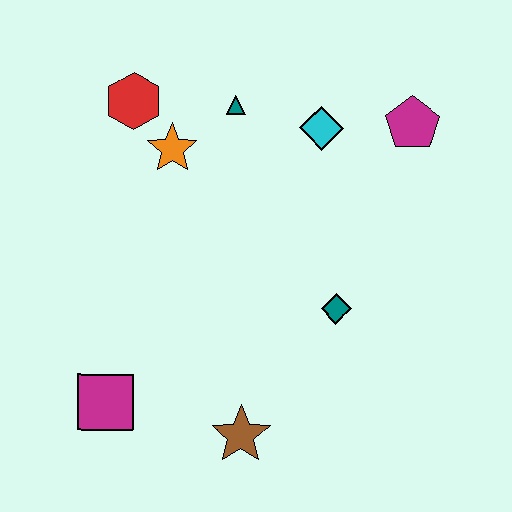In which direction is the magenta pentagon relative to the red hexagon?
The magenta pentagon is to the right of the red hexagon.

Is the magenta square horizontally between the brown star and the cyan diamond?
No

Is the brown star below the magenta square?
Yes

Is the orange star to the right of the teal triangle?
No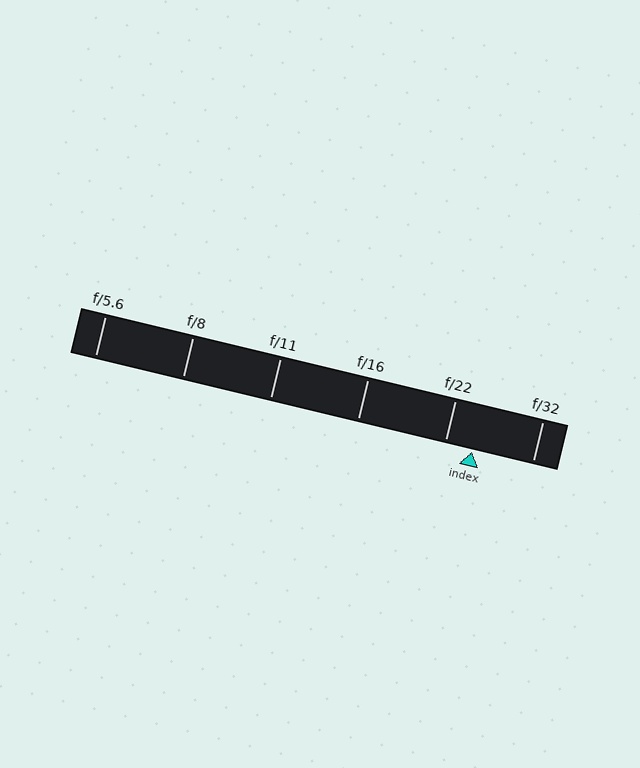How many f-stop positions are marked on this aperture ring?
There are 6 f-stop positions marked.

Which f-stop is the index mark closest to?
The index mark is closest to f/22.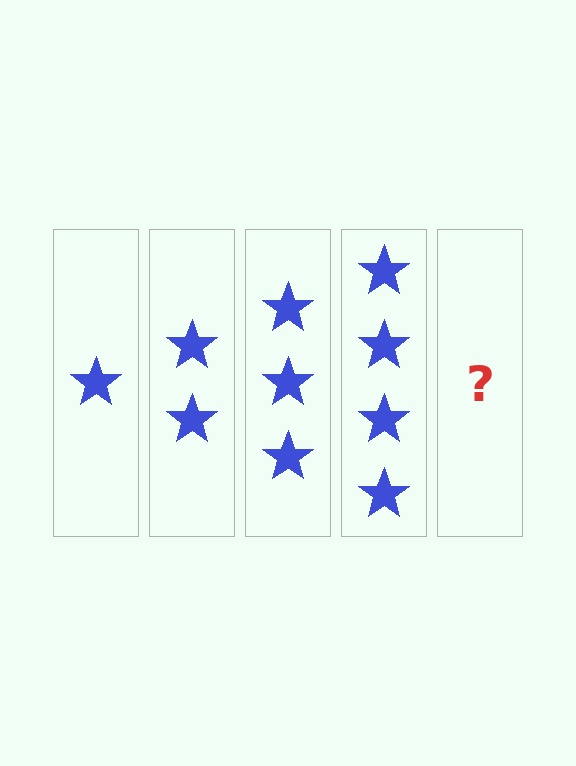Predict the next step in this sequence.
The next step is 5 stars.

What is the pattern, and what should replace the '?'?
The pattern is that each step adds one more star. The '?' should be 5 stars.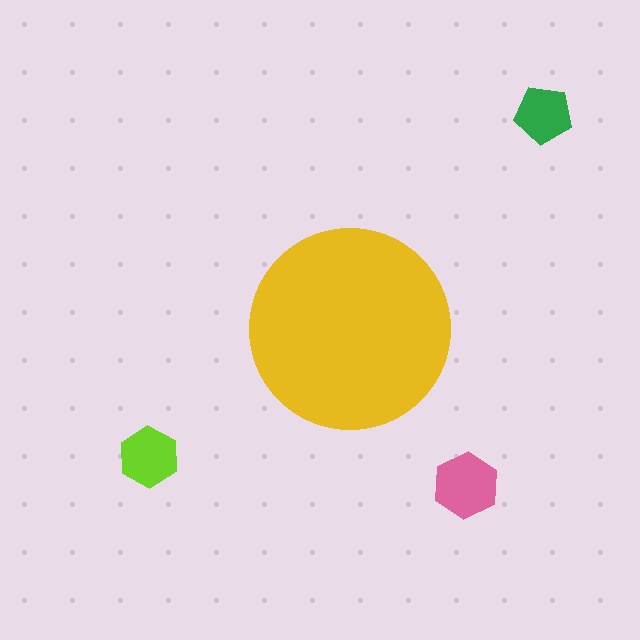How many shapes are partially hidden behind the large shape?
0 shapes are partially hidden.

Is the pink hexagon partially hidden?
No, the pink hexagon is fully visible.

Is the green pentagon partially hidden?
No, the green pentagon is fully visible.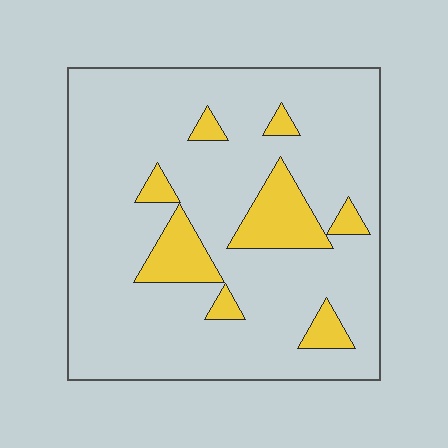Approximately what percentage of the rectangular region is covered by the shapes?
Approximately 15%.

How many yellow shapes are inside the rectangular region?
8.